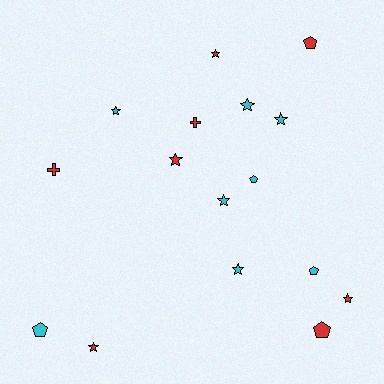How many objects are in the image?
There are 16 objects.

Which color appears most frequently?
Red, with 8 objects.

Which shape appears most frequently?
Star, with 9 objects.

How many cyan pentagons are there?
There are 3 cyan pentagons.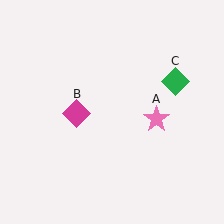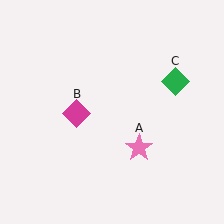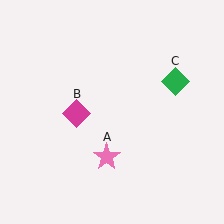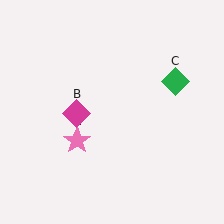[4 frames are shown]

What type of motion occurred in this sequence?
The pink star (object A) rotated clockwise around the center of the scene.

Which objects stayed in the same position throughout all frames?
Magenta diamond (object B) and green diamond (object C) remained stationary.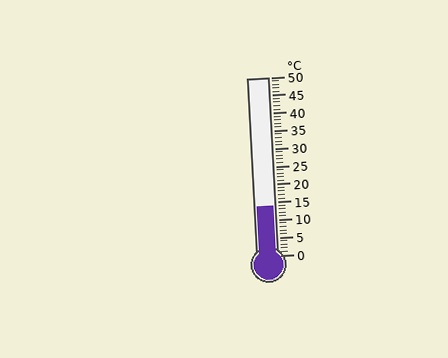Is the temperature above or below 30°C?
The temperature is below 30°C.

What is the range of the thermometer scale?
The thermometer scale ranges from 0°C to 50°C.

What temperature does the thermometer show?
The thermometer shows approximately 14°C.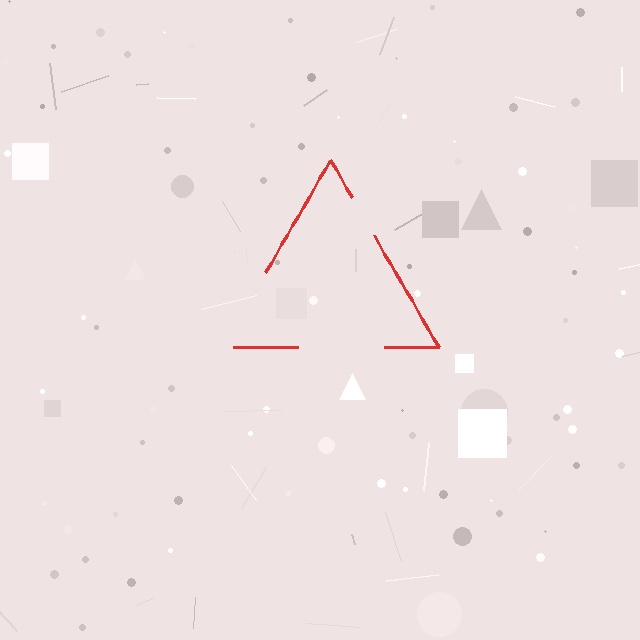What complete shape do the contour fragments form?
The contour fragments form a triangle.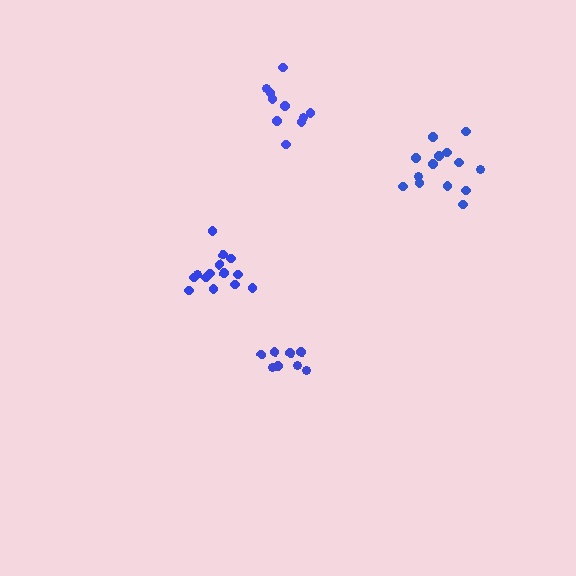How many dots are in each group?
Group 1: 14 dots, Group 2: 14 dots, Group 3: 8 dots, Group 4: 10 dots (46 total).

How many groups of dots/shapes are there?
There are 4 groups.